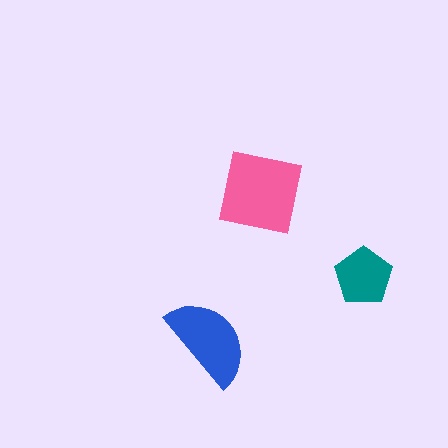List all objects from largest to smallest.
The pink square, the blue semicircle, the teal pentagon.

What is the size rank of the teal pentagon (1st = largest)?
3rd.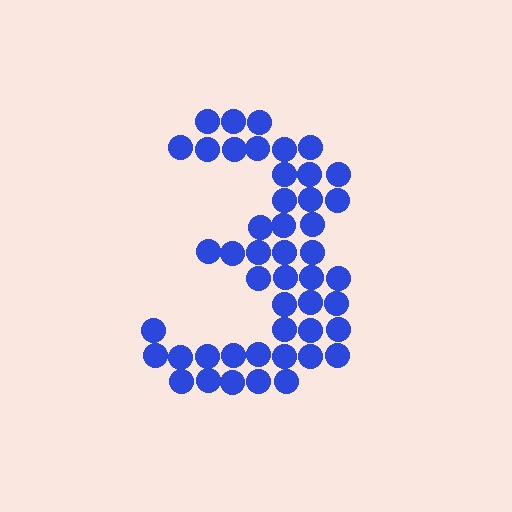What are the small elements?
The small elements are circles.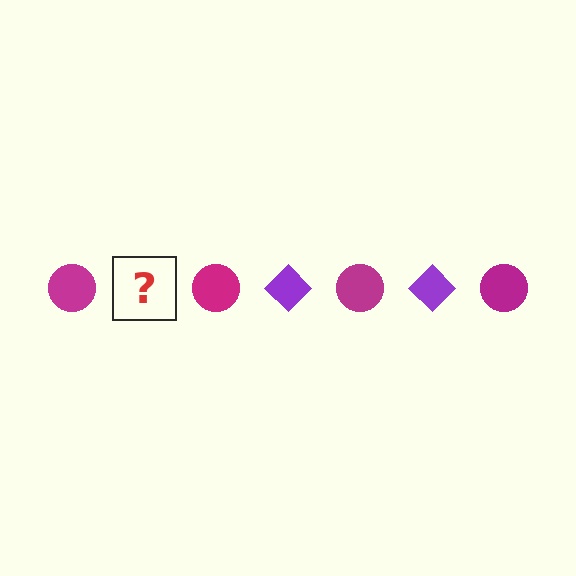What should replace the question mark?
The question mark should be replaced with a purple diamond.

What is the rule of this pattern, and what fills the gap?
The rule is that the pattern alternates between magenta circle and purple diamond. The gap should be filled with a purple diamond.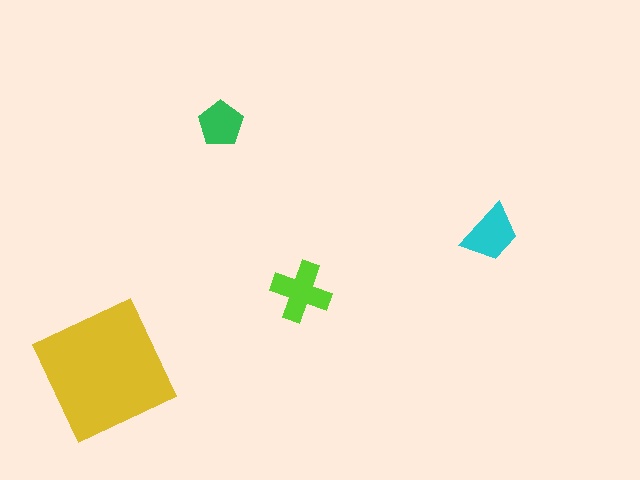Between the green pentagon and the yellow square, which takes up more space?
The yellow square.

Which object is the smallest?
The green pentagon.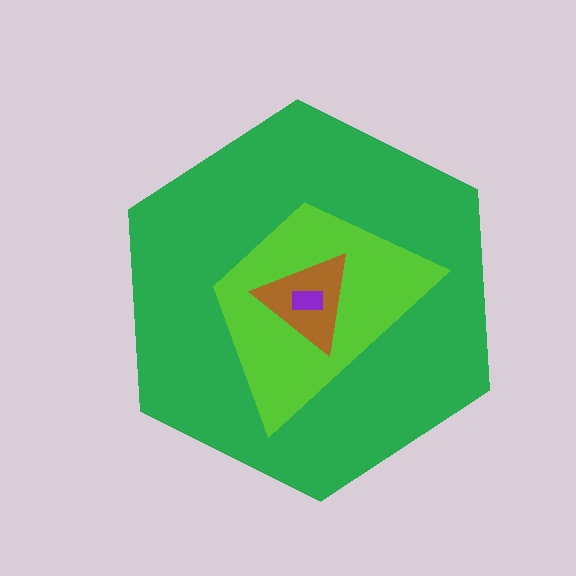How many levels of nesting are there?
4.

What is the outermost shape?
The green hexagon.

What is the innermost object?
The purple rectangle.